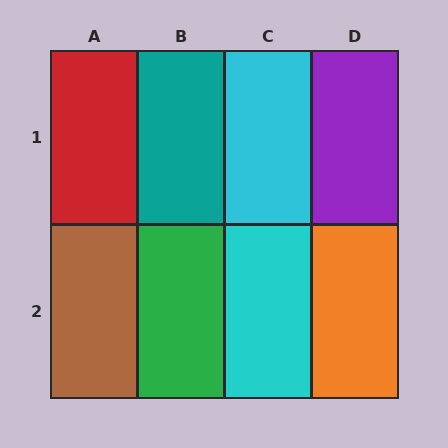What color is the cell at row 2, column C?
Cyan.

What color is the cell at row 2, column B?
Green.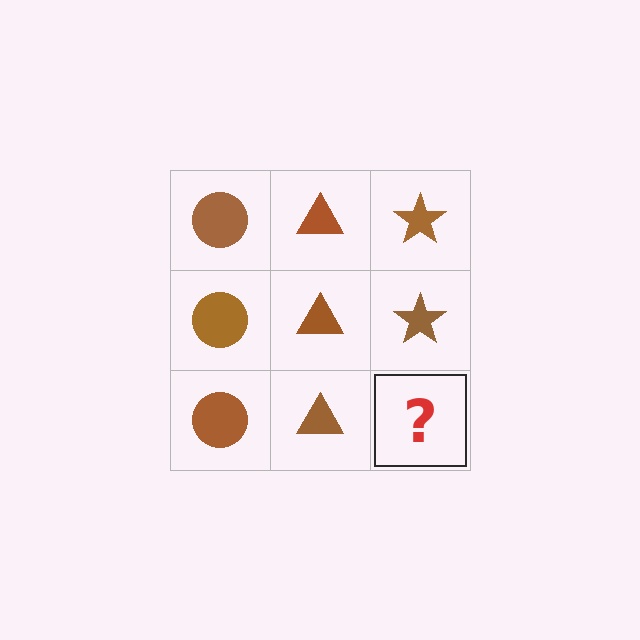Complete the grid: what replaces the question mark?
The question mark should be replaced with a brown star.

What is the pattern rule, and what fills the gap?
The rule is that each column has a consistent shape. The gap should be filled with a brown star.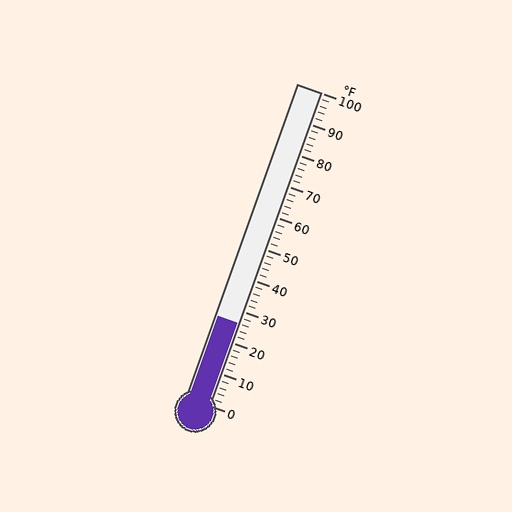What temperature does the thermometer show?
The thermometer shows approximately 26°F.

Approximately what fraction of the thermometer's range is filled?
The thermometer is filled to approximately 25% of its range.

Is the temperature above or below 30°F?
The temperature is below 30°F.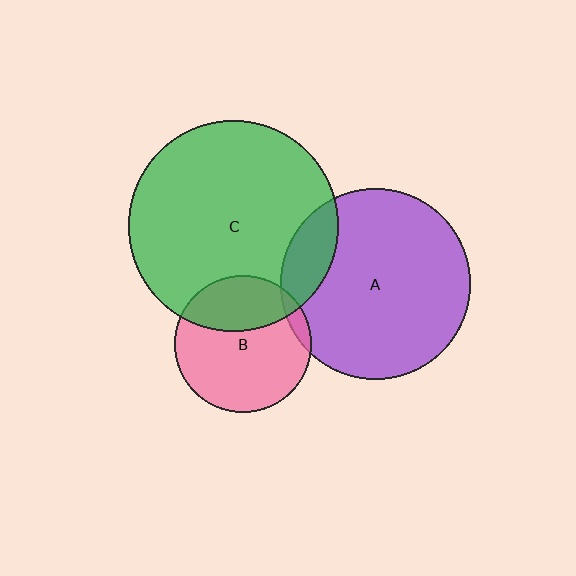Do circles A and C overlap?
Yes.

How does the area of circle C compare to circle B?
Approximately 2.4 times.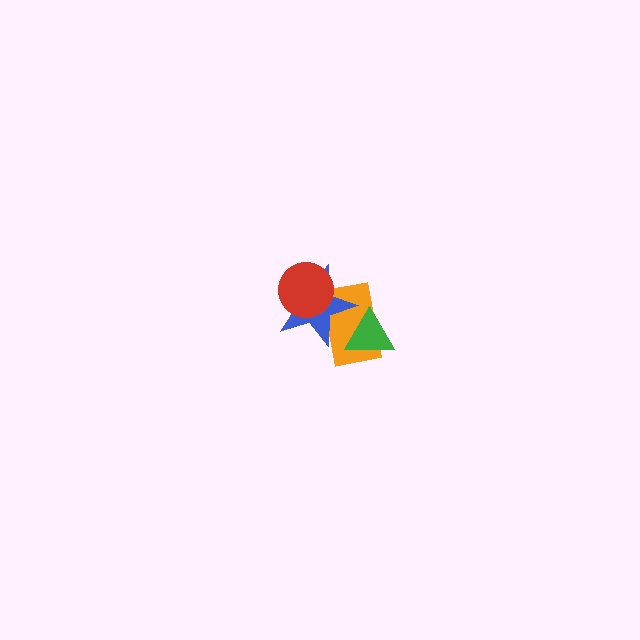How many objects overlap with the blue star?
3 objects overlap with the blue star.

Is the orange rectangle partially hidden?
Yes, it is partially covered by another shape.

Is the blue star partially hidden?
Yes, it is partially covered by another shape.